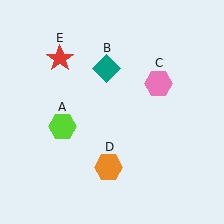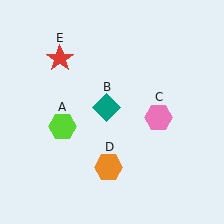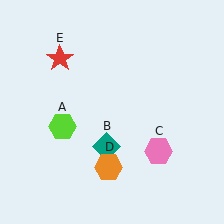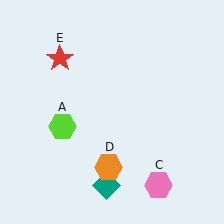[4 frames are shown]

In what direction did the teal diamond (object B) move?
The teal diamond (object B) moved down.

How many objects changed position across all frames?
2 objects changed position: teal diamond (object B), pink hexagon (object C).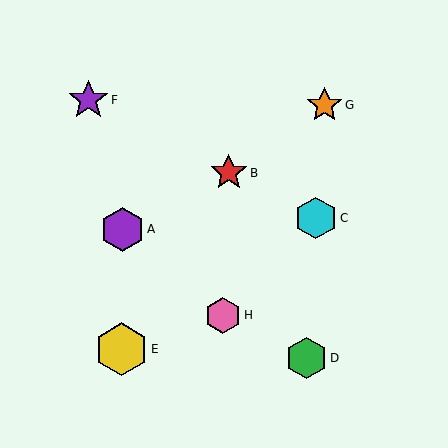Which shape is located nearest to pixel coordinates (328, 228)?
The cyan hexagon (labeled C) at (316, 218) is nearest to that location.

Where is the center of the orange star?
The center of the orange star is at (325, 105).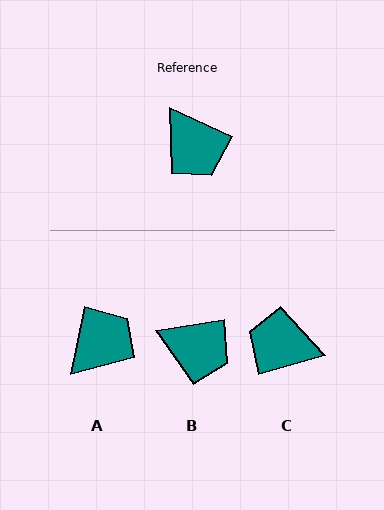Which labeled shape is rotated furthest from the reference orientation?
C, about 139 degrees away.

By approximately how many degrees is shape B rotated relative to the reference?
Approximately 33 degrees counter-clockwise.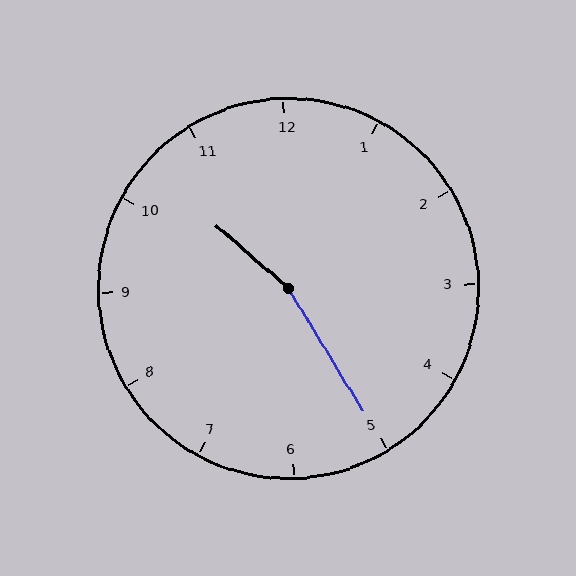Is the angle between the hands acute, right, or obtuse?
It is obtuse.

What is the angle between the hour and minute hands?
Approximately 162 degrees.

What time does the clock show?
10:25.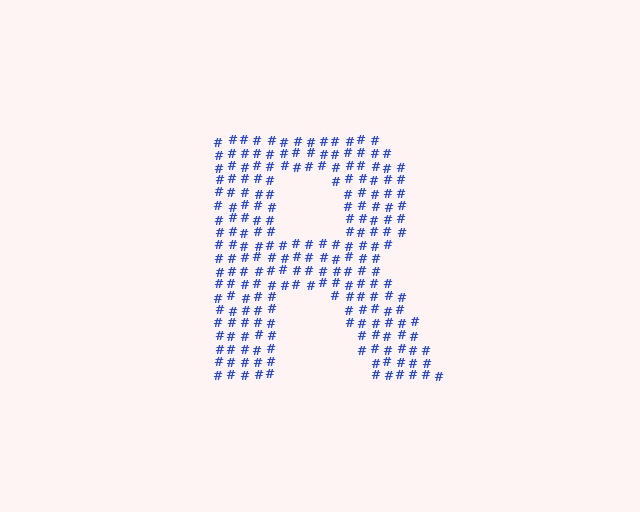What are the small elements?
The small elements are hash symbols.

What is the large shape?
The large shape is the letter R.